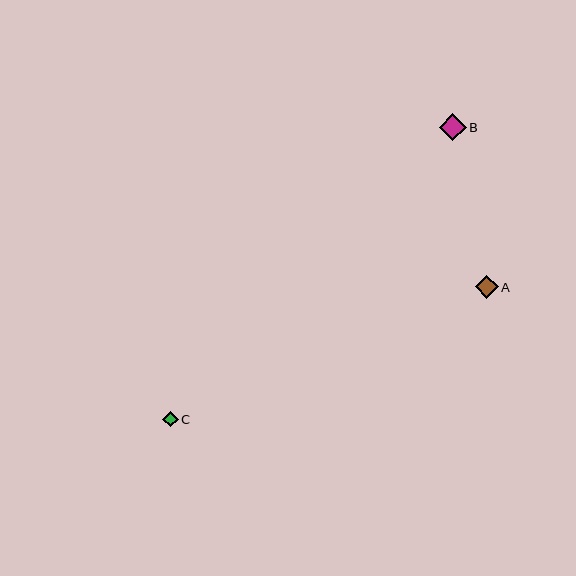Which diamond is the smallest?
Diamond C is the smallest with a size of approximately 15 pixels.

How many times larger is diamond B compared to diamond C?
Diamond B is approximately 1.7 times the size of diamond C.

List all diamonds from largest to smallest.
From largest to smallest: B, A, C.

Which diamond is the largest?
Diamond B is the largest with a size of approximately 26 pixels.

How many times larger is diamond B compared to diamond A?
Diamond B is approximately 1.1 times the size of diamond A.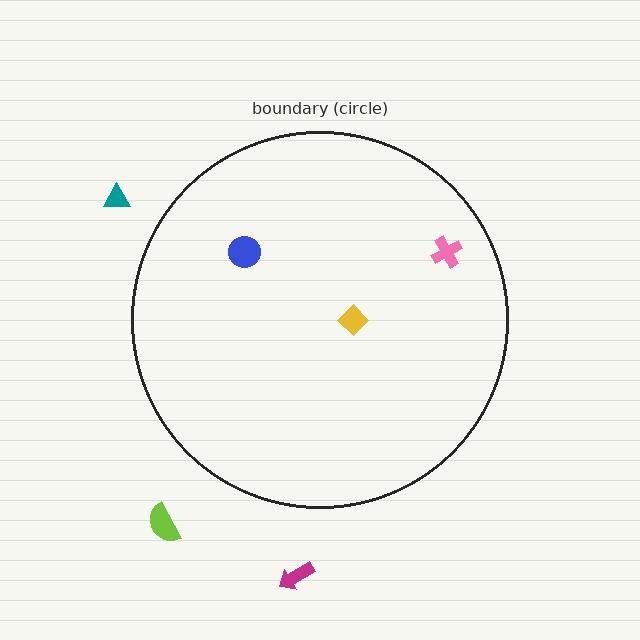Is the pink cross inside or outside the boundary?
Inside.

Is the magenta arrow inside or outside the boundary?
Outside.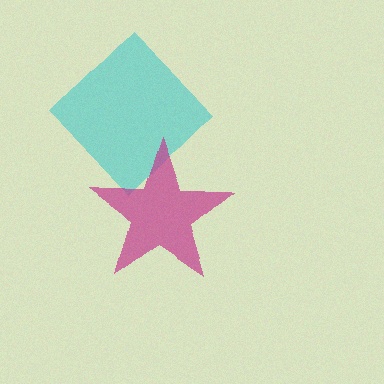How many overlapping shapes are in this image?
There are 2 overlapping shapes in the image.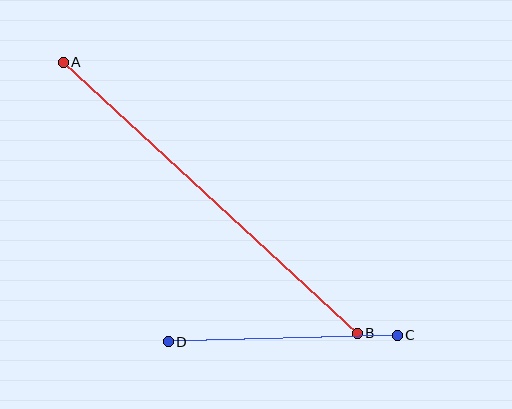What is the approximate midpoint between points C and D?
The midpoint is at approximately (283, 339) pixels.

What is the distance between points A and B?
The distance is approximately 400 pixels.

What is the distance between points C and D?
The distance is approximately 229 pixels.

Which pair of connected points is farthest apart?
Points A and B are farthest apart.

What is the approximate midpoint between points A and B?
The midpoint is at approximately (210, 198) pixels.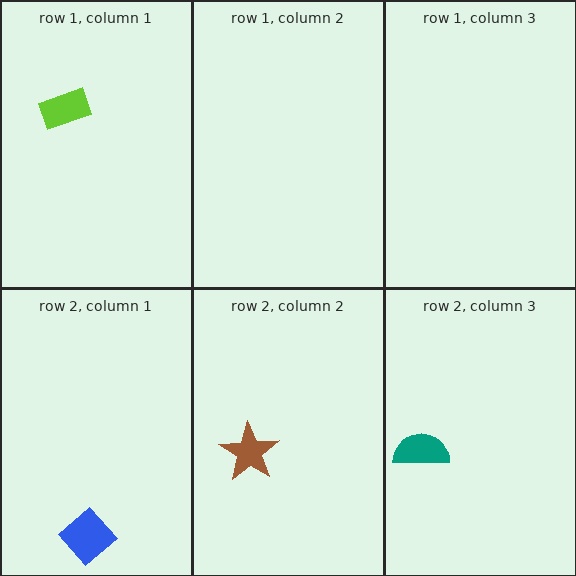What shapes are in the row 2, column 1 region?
The blue diamond.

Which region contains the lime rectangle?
The row 1, column 1 region.